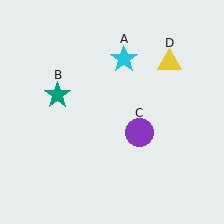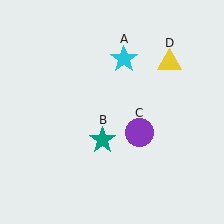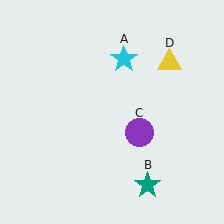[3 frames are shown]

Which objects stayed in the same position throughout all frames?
Cyan star (object A) and purple circle (object C) and yellow triangle (object D) remained stationary.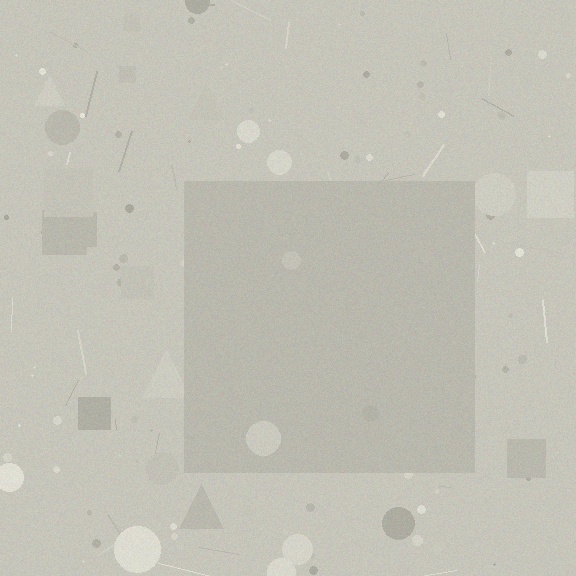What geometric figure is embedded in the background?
A square is embedded in the background.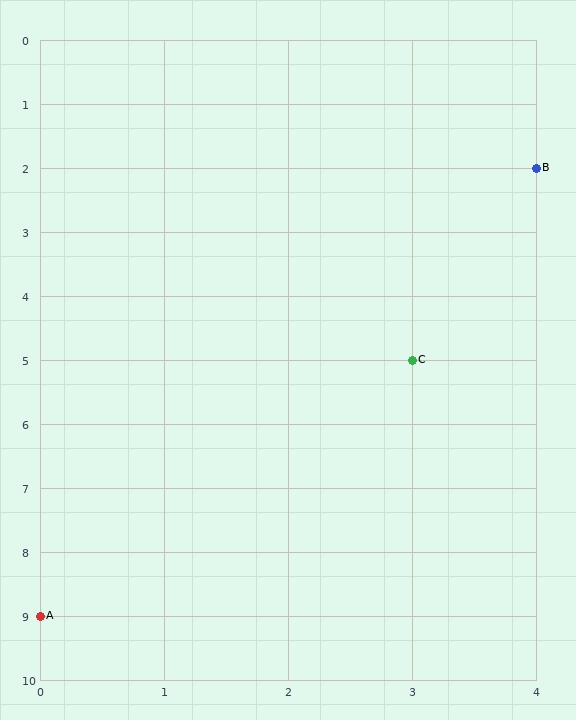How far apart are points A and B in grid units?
Points A and B are 4 columns and 7 rows apart (about 8.1 grid units diagonally).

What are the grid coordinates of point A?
Point A is at grid coordinates (0, 9).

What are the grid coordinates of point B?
Point B is at grid coordinates (4, 2).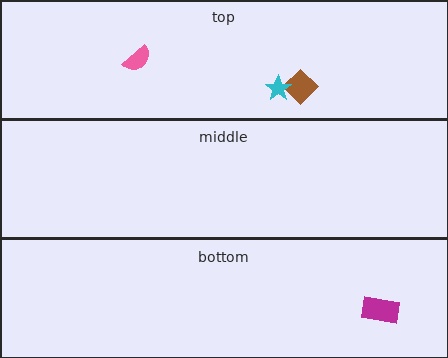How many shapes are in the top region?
3.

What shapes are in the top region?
The pink semicircle, the brown diamond, the cyan star.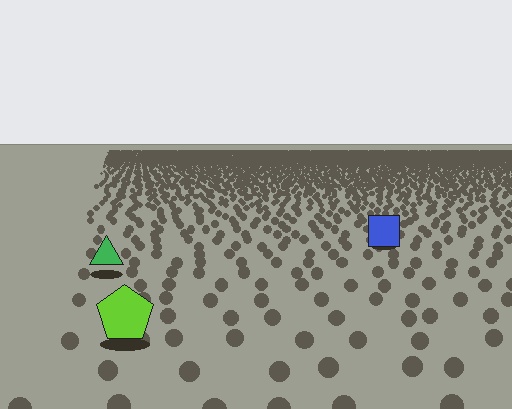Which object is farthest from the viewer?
The blue square is farthest from the viewer. It appears smaller and the ground texture around it is denser.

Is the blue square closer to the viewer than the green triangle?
No. The green triangle is closer — you can tell from the texture gradient: the ground texture is coarser near it.